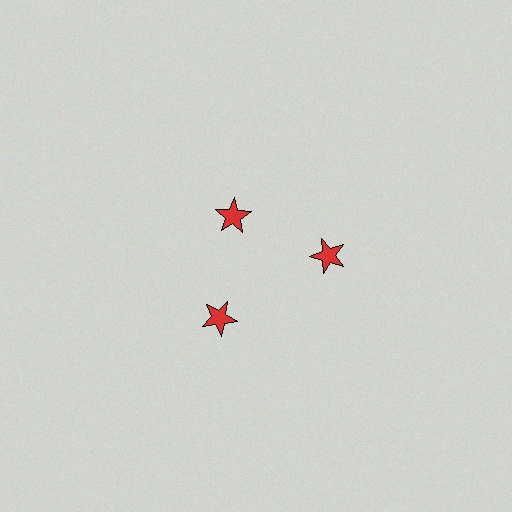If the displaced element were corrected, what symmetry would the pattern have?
It would have 3-fold rotational symmetry — the pattern would map onto itself every 120 degrees.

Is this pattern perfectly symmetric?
No. The 3 red stars are arranged in a ring, but one element near the 11 o'clock position is pulled inward toward the center, breaking the 3-fold rotational symmetry.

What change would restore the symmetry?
The symmetry would be restored by moving it outward, back onto the ring so that all 3 stars sit at equal angles and equal distance from the center.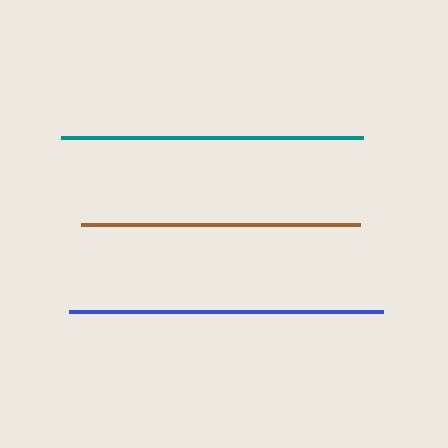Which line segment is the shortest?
The brown line is the shortest at approximately 279 pixels.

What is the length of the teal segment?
The teal segment is approximately 302 pixels long.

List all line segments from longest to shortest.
From longest to shortest: blue, teal, brown.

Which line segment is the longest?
The blue line is the longest at approximately 314 pixels.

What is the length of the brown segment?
The brown segment is approximately 279 pixels long.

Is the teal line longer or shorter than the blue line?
The blue line is longer than the teal line.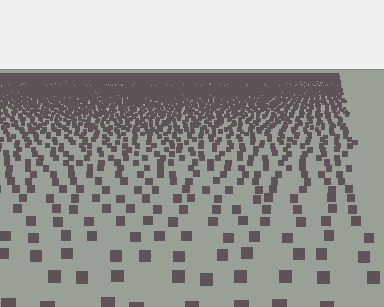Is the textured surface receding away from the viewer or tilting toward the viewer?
The surface is receding away from the viewer. Texture elements get smaller and denser toward the top.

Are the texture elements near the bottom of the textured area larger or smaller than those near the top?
Larger. Near the bottom, elements are closer to the viewer and appear at a bigger on-screen size.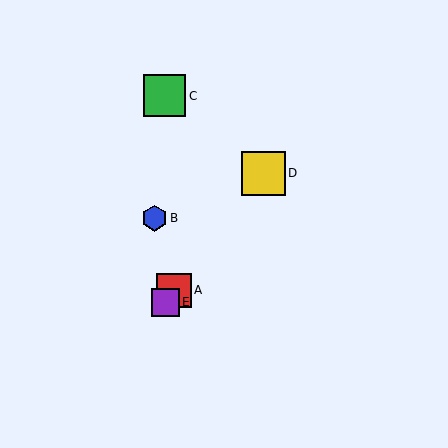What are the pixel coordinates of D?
Object D is at (264, 173).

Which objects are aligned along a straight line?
Objects A, D, E are aligned along a straight line.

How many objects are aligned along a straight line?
3 objects (A, D, E) are aligned along a straight line.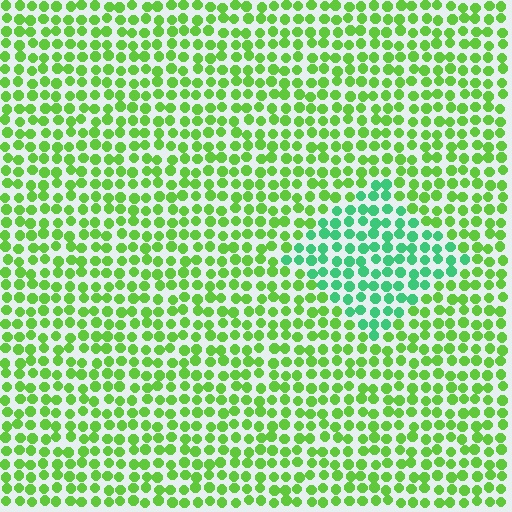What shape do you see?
I see a diamond.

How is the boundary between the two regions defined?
The boundary is defined purely by a slight shift in hue (about 41 degrees). Spacing, size, and orientation are identical on both sides.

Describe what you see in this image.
The image is filled with small lime elements in a uniform arrangement. A diamond-shaped region is visible where the elements are tinted to a slightly different hue, forming a subtle color boundary.